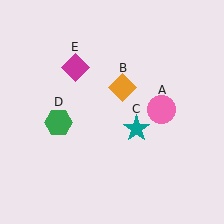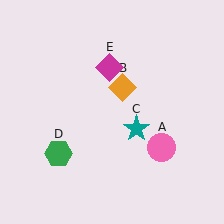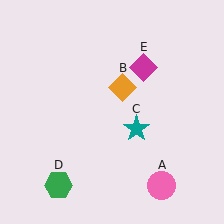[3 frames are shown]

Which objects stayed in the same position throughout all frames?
Orange diamond (object B) and teal star (object C) remained stationary.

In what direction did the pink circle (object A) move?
The pink circle (object A) moved down.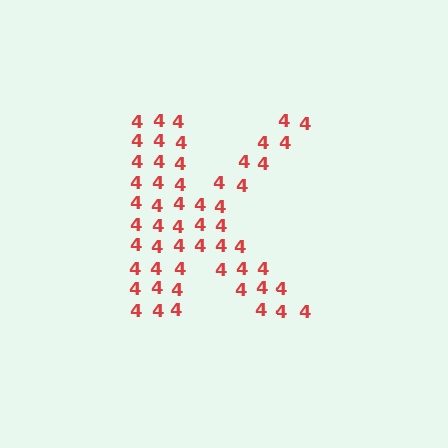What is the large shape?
The large shape is the letter K.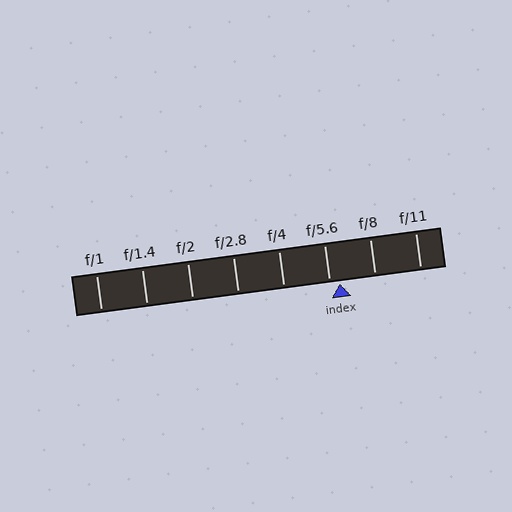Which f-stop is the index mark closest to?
The index mark is closest to f/5.6.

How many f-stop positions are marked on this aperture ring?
There are 8 f-stop positions marked.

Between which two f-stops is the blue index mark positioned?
The index mark is between f/5.6 and f/8.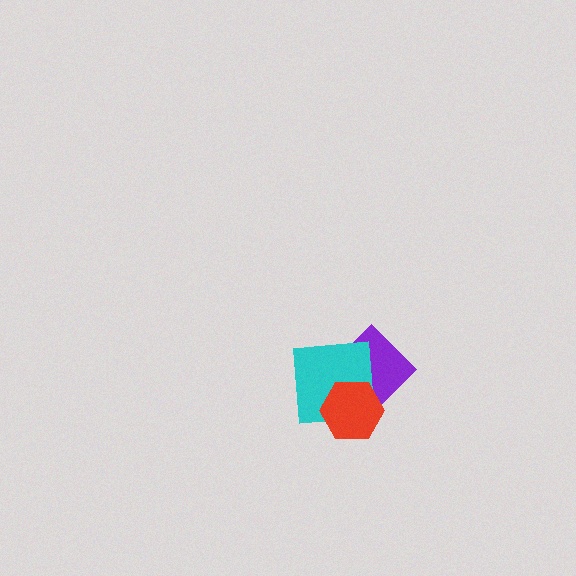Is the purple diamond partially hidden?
Yes, it is partially covered by another shape.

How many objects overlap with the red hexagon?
2 objects overlap with the red hexagon.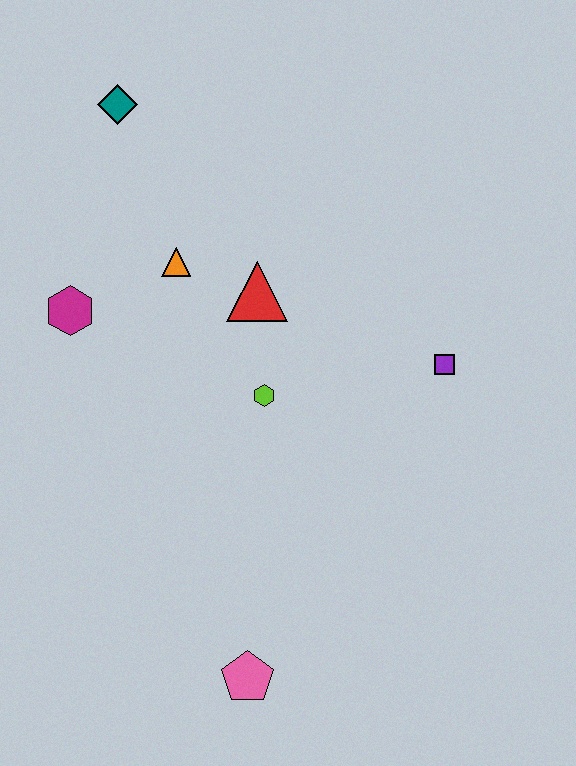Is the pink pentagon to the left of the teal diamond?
No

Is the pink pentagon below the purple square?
Yes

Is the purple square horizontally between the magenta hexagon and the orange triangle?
No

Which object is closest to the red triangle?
The orange triangle is closest to the red triangle.